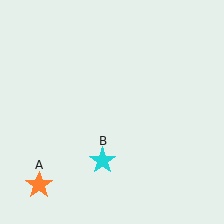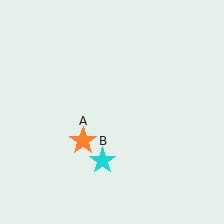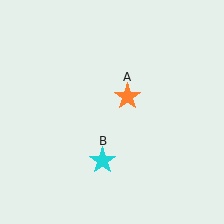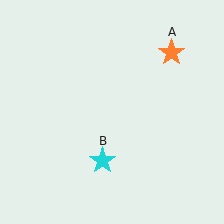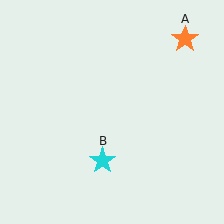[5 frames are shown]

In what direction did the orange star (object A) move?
The orange star (object A) moved up and to the right.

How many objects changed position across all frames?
1 object changed position: orange star (object A).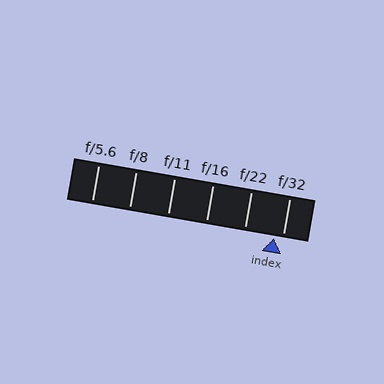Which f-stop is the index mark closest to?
The index mark is closest to f/32.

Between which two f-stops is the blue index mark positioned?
The index mark is between f/22 and f/32.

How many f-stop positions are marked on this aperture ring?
There are 6 f-stop positions marked.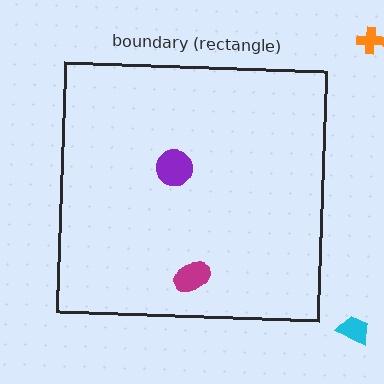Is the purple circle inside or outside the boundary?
Inside.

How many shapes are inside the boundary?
2 inside, 2 outside.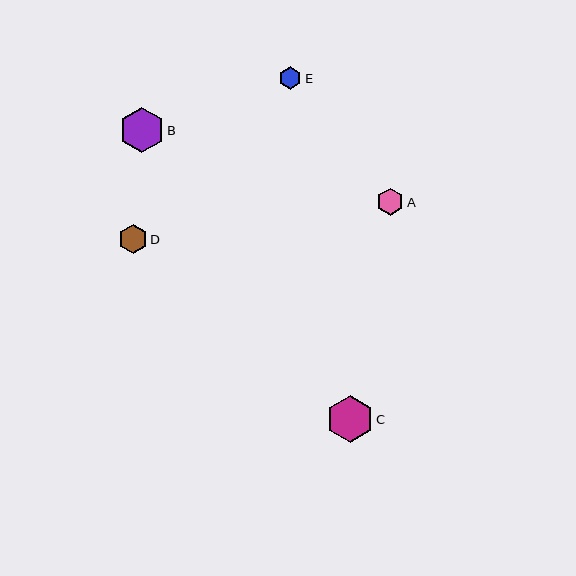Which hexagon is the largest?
Hexagon C is the largest with a size of approximately 47 pixels.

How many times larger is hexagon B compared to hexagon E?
Hexagon B is approximately 2.0 times the size of hexagon E.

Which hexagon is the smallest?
Hexagon E is the smallest with a size of approximately 23 pixels.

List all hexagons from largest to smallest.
From largest to smallest: C, B, D, A, E.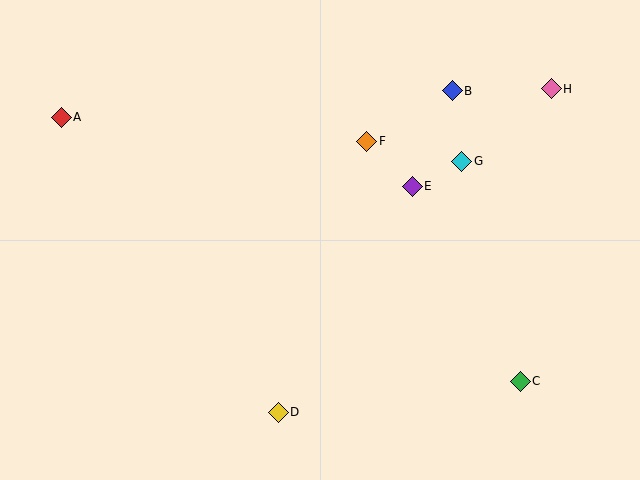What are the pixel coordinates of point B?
Point B is at (452, 91).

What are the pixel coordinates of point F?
Point F is at (367, 141).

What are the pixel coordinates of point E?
Point E is at (412, 186).